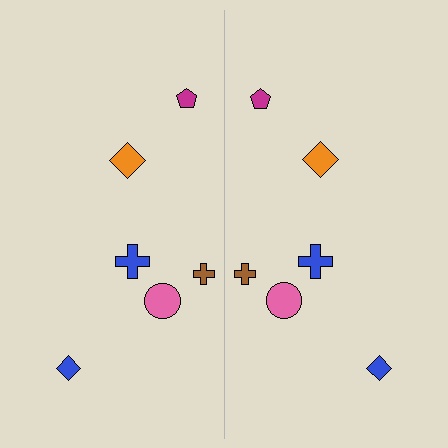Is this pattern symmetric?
Yes, this pattern has bilateral (reflection) symmetry.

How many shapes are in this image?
There are 12 shapes in this image.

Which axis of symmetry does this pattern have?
The pattern has a vertical axis of symmetry running through the center of the image.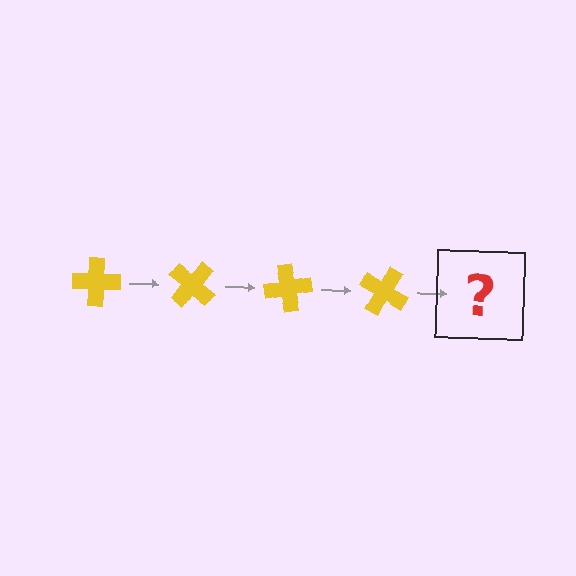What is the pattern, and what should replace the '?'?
The pattern is that the cross rotates 40 degrees each step. The '?' should be a yellow cross rotated 160 degrees.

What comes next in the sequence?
The next element should be a yellow cross rotated 160 degrees.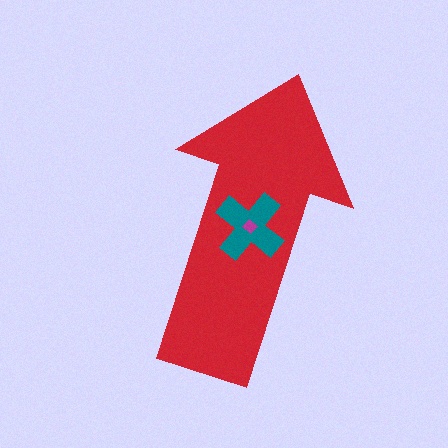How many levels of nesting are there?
3.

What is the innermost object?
The magenta diamond.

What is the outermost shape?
The red arrow.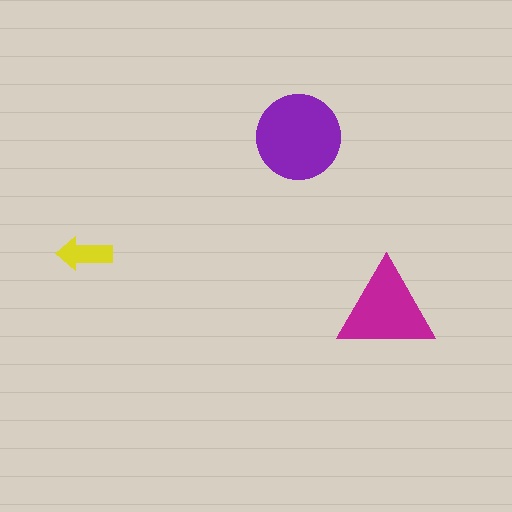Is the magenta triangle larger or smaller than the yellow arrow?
Larger.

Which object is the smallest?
The yellow arrow.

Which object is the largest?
The purple circle.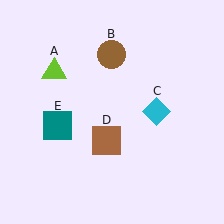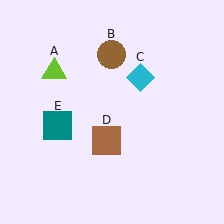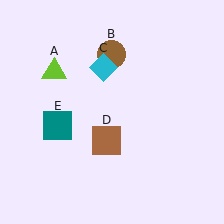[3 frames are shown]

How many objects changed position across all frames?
1 object changed position: cyan diamond (object C).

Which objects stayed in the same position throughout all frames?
Lime triangle (object A) and brown circle (object B) and brown square (object D) and teal square (object E) remained stationary.